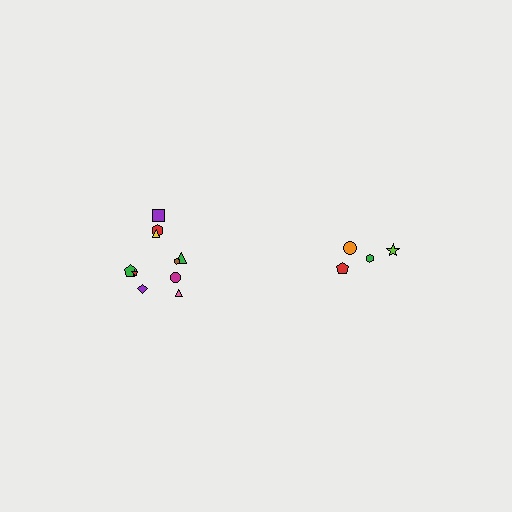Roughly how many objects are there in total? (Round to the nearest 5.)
Roughly 15 objects in total.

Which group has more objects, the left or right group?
The left group.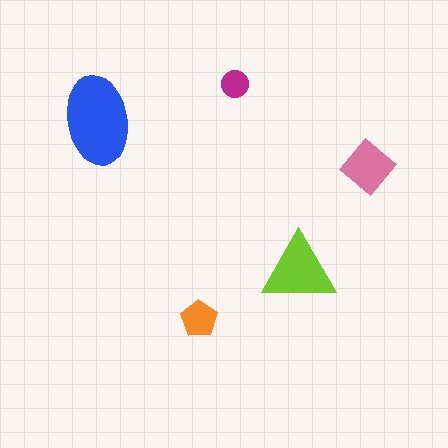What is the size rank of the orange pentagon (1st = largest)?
4th.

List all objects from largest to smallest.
The blue ellipse, the lime triangle, the pink diamond, the orange pentagon, the magenta circle.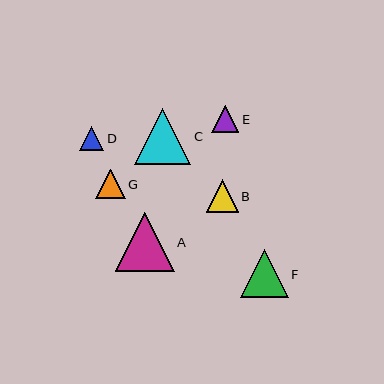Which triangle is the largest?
Triangle A is the largest with a size of approximately 59 pixels.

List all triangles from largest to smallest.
From largest to smallest: A, C, F, B, G, E, D.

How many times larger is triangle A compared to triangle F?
Triangle A is approximately 1.2 times the size of triangle F.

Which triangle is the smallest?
Triangle D is the smallest with a size of approximately 24 pixels.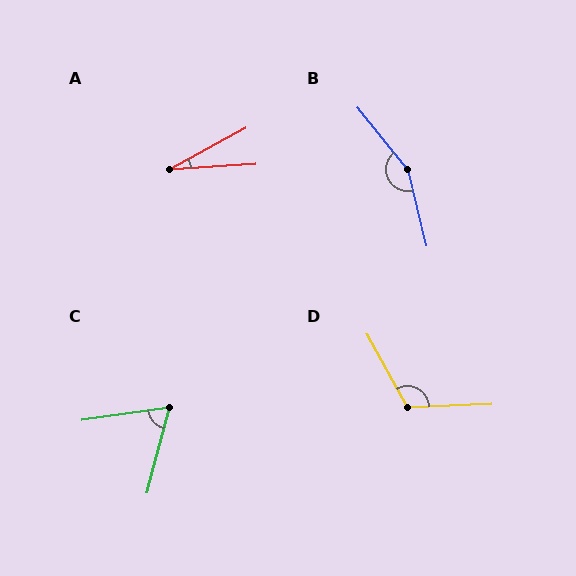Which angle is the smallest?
A, at approximately 25 degrees.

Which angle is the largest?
B, at approximately 155 degrees.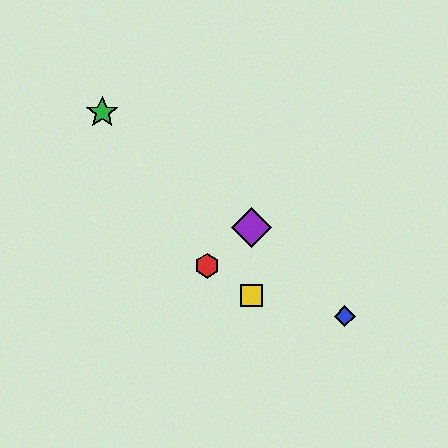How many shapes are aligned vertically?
2 shapes (the yellow square, the purple diamond) are aligned vertically.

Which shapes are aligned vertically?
The yellow square, the purple diamond are aligned vertically.